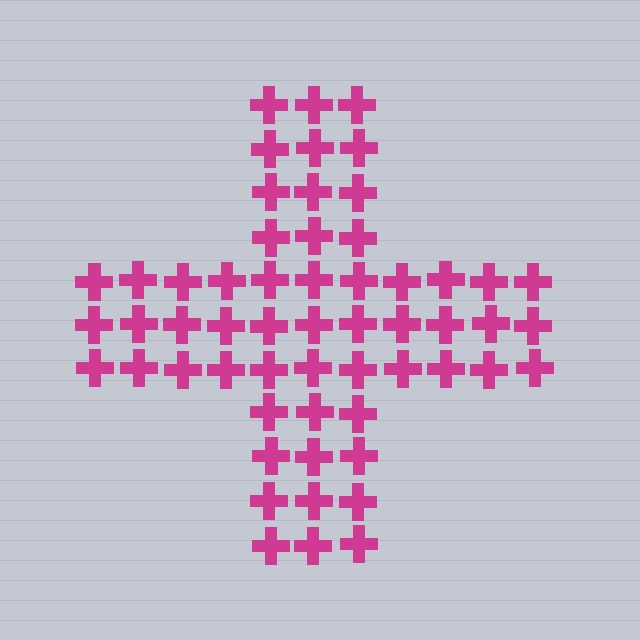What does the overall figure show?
The overall figure shows a cross.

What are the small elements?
The small elements are crosses.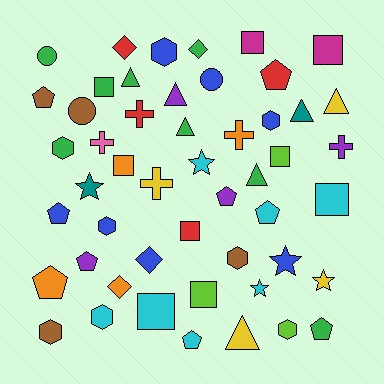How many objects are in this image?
There are 50 objects.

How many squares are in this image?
There are 9 squares.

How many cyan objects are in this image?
There are 7 cyan objects.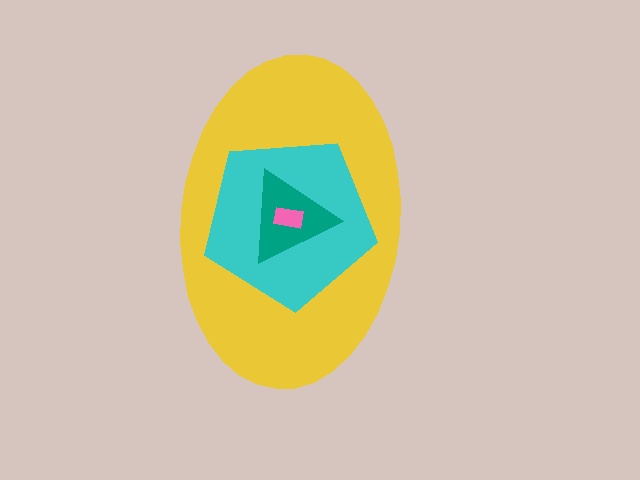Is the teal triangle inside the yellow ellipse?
Yes.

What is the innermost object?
The pink rectangle.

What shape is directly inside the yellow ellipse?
The cyan pentagon.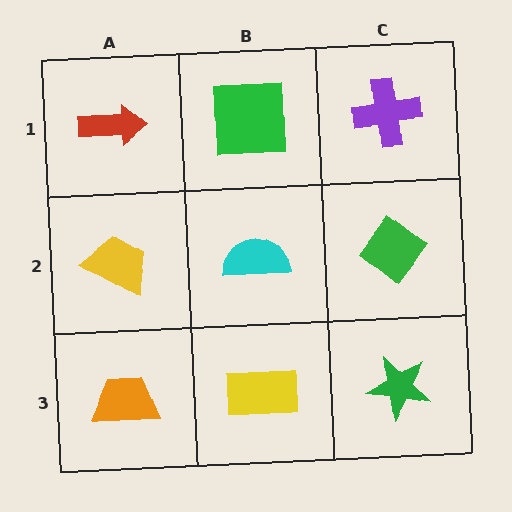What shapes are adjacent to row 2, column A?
A red arrow (row 1, column A), an orange trapezoid (row 3, column A), a cyan semicircle (row 2, column B).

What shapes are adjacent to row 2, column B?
A green square (row 1, column B), a yellow rectangle (row 3, column B), a yellow trapezoid (row 2, column A), a green diamond (row 2, column C).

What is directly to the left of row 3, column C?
A yellow rectangle.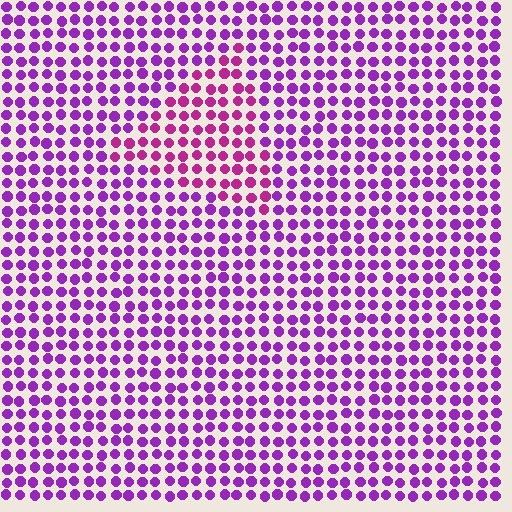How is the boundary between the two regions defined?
The boundary is defined purely by a slight shift in hue (about 30 degrees). Spacing, size, and orientation are identical on both sides.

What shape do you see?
I see a triangle.